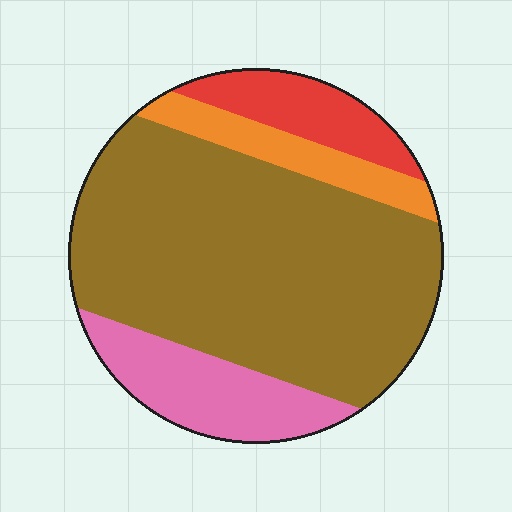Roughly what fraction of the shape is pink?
Pink takes up about one sixth (1/6) of the shape.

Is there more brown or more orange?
Brown.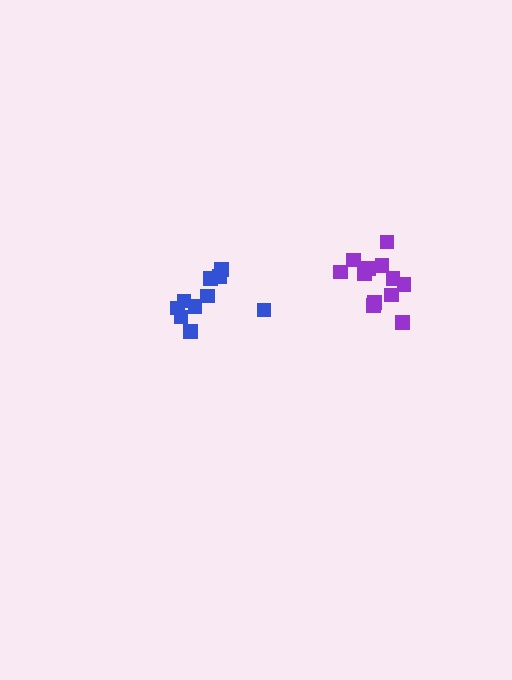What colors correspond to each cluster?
The clusters are colored: blue, purple.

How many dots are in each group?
Group 1: 10 dots, Group 2: 13 dots (23 total).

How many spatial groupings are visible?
There are 2 spatial groupings.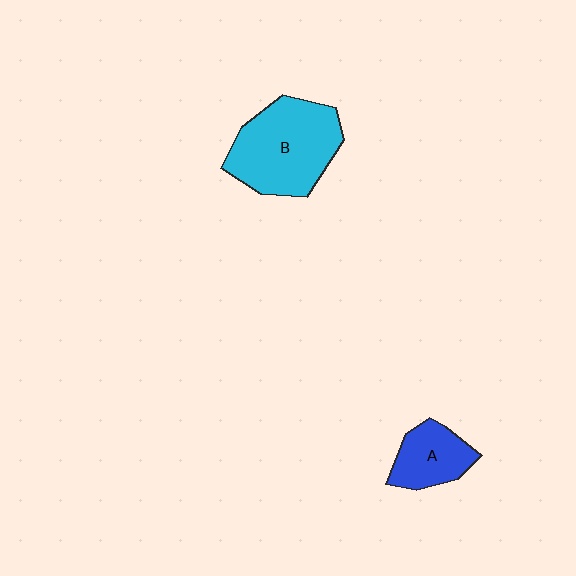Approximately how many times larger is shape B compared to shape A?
Approximately 2.0 times.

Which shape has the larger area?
Shape B (cyan).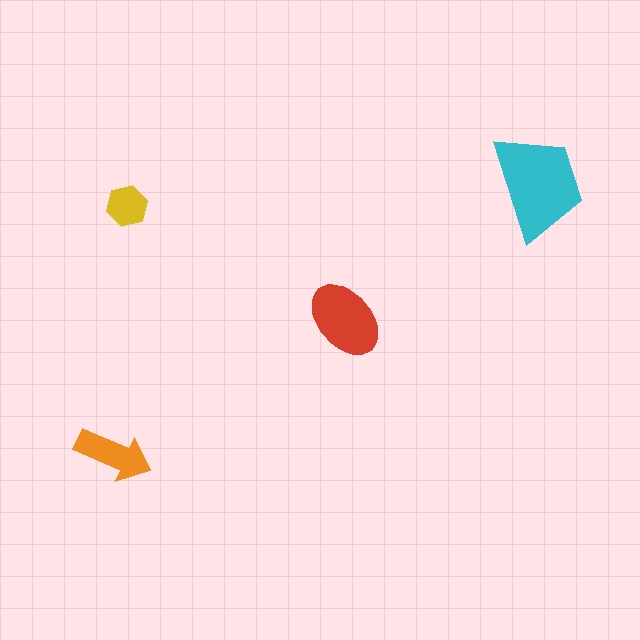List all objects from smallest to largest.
The yellow hexagon, the orange arrow, the red ellipse, the cyan trapezoid.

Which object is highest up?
The cyan trapezoid is topmost.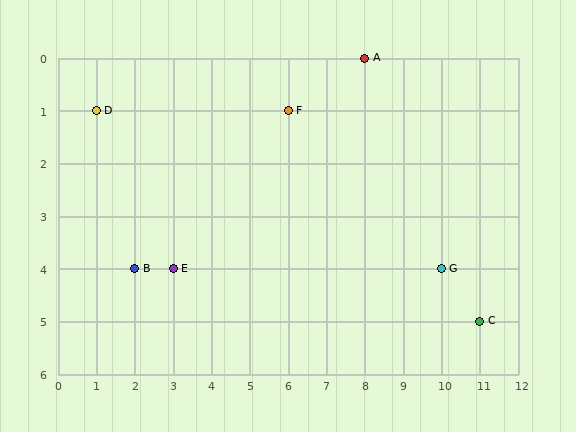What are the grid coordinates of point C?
Point C is at grid coordinates (11, 5).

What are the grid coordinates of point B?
Point B is at grid coordinates (2, 4).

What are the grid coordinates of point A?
Point A is at grid coordinates (8, 0).